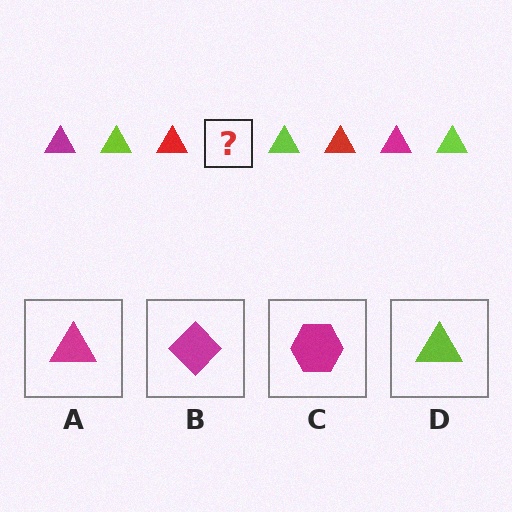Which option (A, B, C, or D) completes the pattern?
A.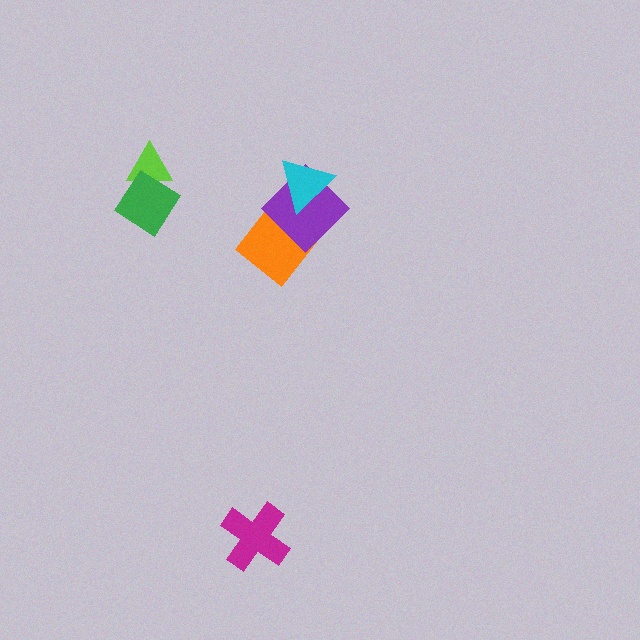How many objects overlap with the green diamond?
1 object overlaps with the green diamond.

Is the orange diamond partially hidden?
Yes, it is partially covered by another shape.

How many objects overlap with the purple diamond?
2 objects overlap with the purple diamond.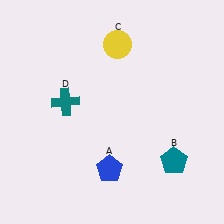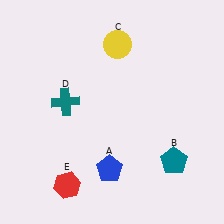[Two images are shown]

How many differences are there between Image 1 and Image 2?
There is 1 difference between the two images.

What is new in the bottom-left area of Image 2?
A red hexagon (E) was added in the bottom-left area of Image 2.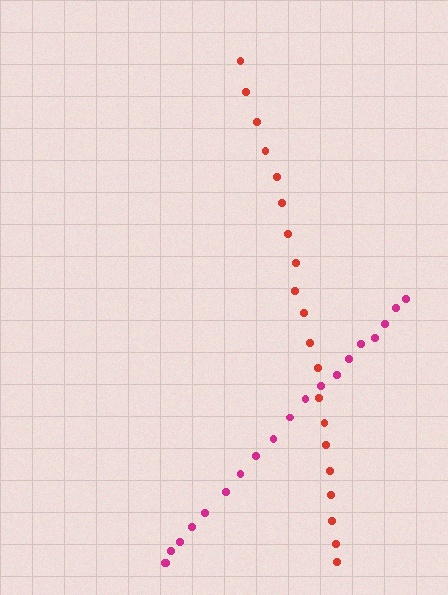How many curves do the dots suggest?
There are 2 distinct paths.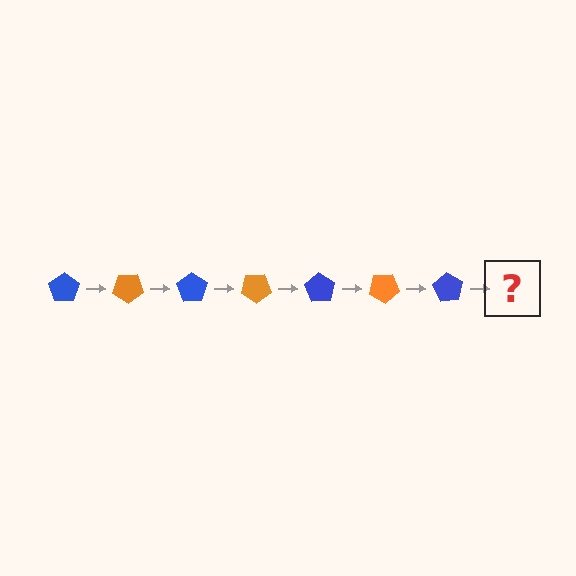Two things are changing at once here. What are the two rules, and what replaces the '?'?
The two rules are that it rotates 35 degrees each step and the color cycles through blue and orange. The '?' should be an orange pentagon, rotated 245 degrees from the start.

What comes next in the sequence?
The next element should be an orange pentagon, rotated 245 degrees from the start.